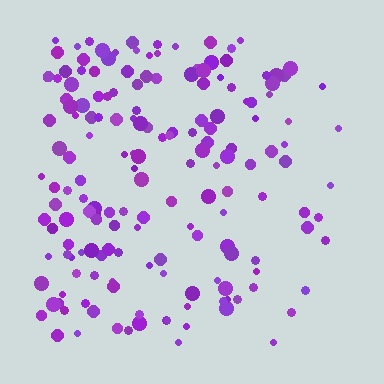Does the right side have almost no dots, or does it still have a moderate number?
Still a moderate number, just noticeably fewer than the left.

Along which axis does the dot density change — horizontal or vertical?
Horizontal.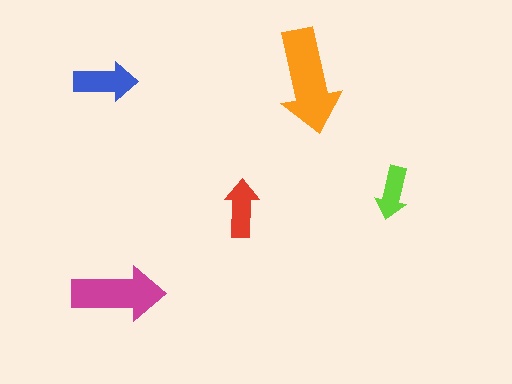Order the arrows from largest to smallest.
the orange one, the magenta one, the blue one, the red one, the lime one.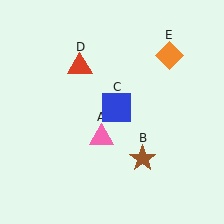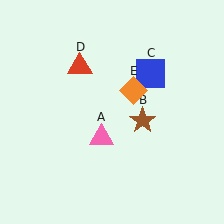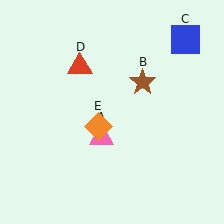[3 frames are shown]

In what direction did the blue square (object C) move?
The blue square (object C) moved up and to the right.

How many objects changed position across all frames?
3 objects changed position: brown star (object B), blue square (object C), orange diamond (object E).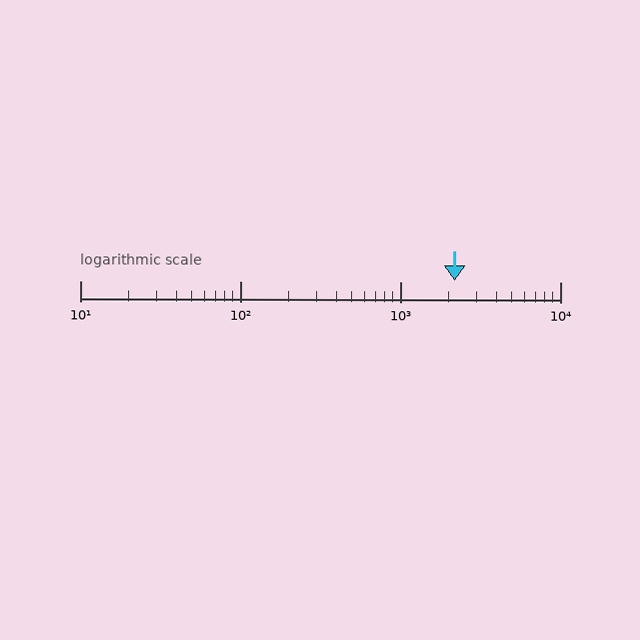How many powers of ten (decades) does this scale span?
The scale spans 3 decades, from 10 to 10000.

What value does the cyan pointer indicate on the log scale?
The pointer indicates approximately 2200.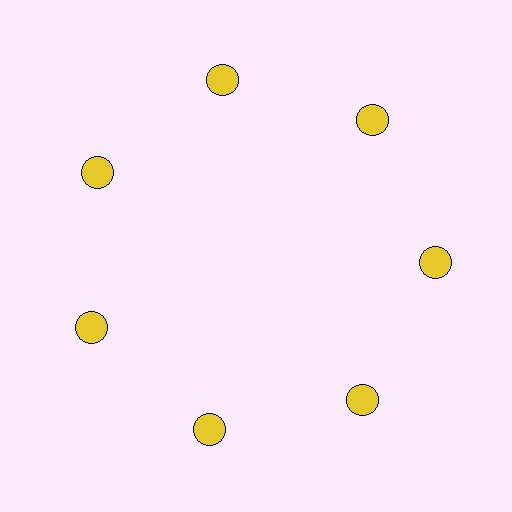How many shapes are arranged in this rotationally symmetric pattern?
There are 7 shapes, arranged in 7 groups of 1.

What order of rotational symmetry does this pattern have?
This pattern has 7-fold rotational symmetry.